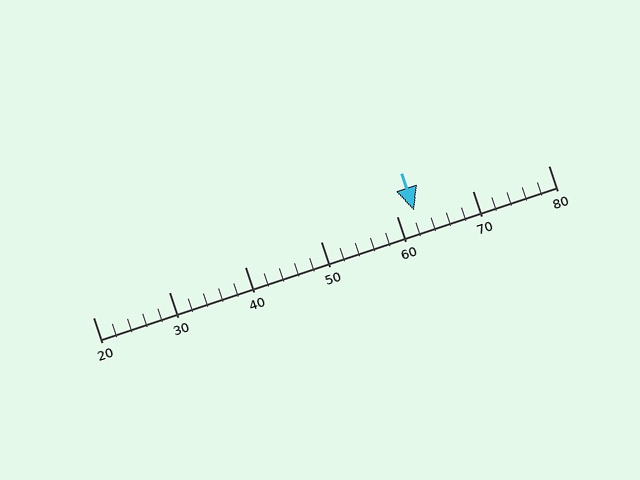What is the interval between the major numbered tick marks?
The major tick marks are spaced 10 units apart.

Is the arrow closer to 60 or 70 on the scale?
The arrow is closer to 60.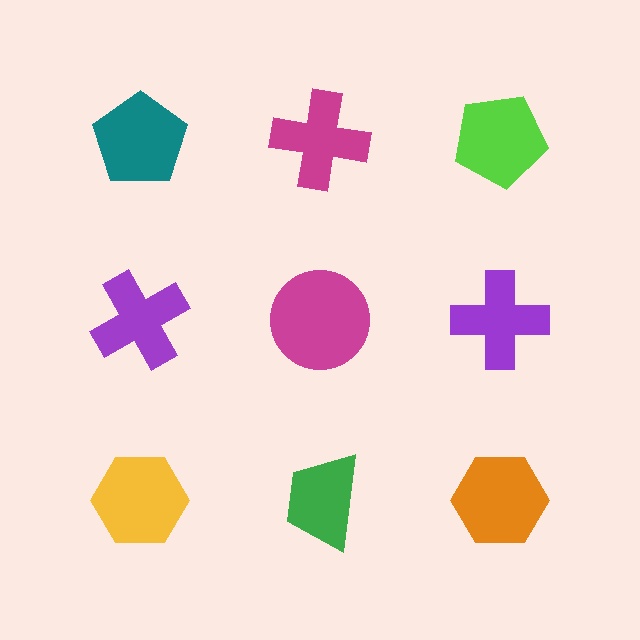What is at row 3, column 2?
A green trapezoid.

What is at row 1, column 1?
A teal pentagon.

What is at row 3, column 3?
An orange hexagon.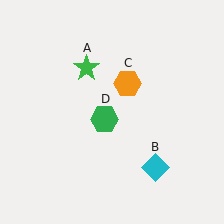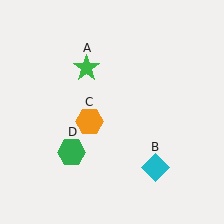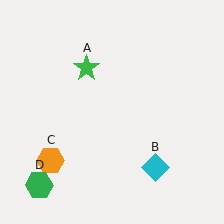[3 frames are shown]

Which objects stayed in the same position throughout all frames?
Green star (object A) and cyan diamond (object B) remained stationary.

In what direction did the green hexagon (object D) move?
The green hexagon (object D) moved down and to the left.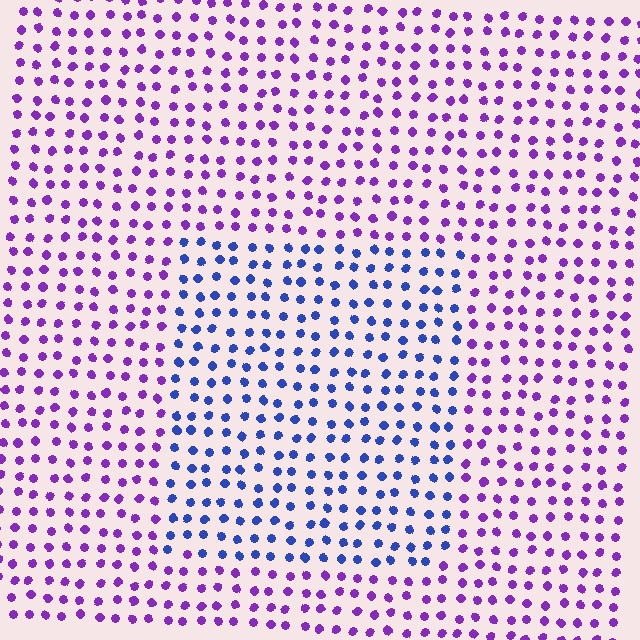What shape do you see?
I see a rectangle.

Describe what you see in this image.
The image is filled with small purple elements in a uniform arrangement. A rectangle-shaped region is visible where the elements are tinted to a slightly different hue, forming a subtle color boundary.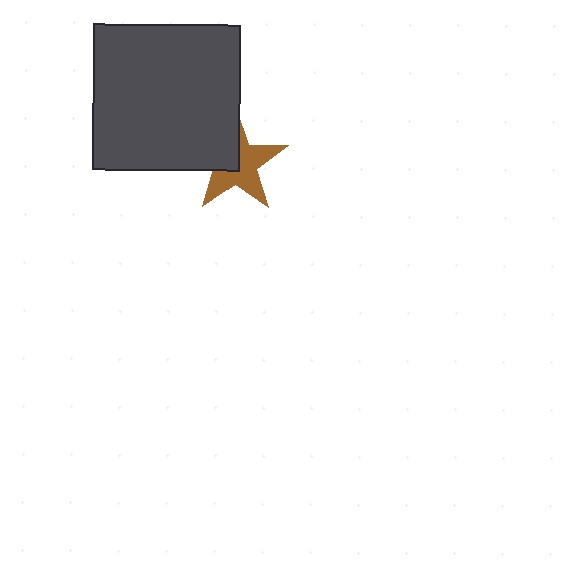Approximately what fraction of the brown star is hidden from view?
Roughly 41% of the brown star is hidden behind the dark gray square.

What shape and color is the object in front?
The object in front is a dark gray square.